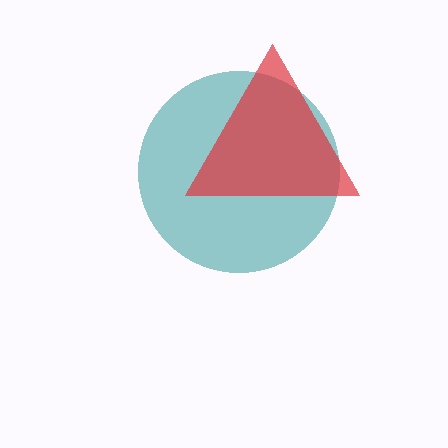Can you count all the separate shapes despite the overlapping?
Yes, there are 2 separate shapes.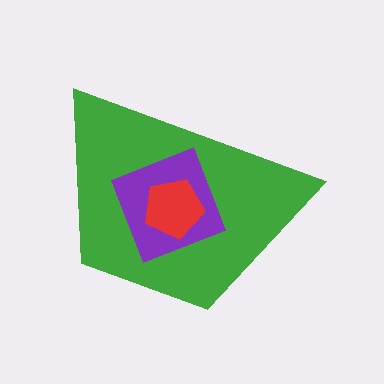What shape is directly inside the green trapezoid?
The purple diamond.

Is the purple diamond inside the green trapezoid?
Yes.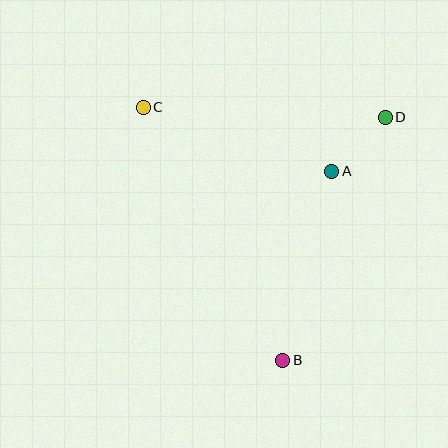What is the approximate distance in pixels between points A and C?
The distance between A and C is approximately 199 pixels.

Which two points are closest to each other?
Points A and D are closest to each other.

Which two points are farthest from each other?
Points B and C are farthest from each other.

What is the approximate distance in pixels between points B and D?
The distance between B and D is approximately 264 pixels.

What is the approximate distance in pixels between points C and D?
The distance between C and D is approximately 242 pixels.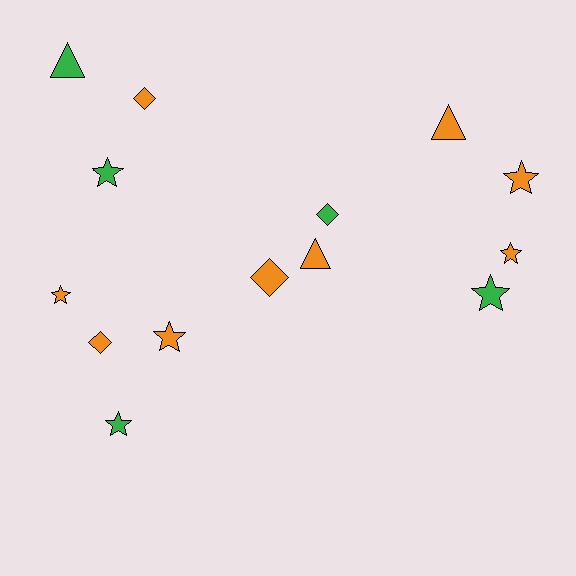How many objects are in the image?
There are 14 objects.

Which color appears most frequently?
Orange, with 9 objects.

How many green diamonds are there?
There is 1 green diamond.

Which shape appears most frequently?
Star, with 7 objects.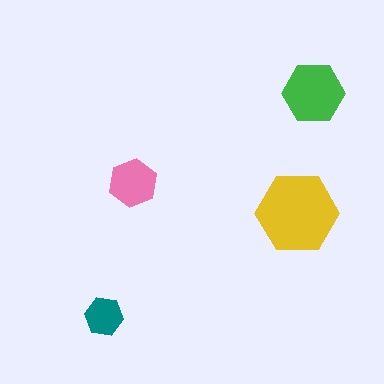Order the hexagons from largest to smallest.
the yellow one, the green one, the pink one, the teal one.